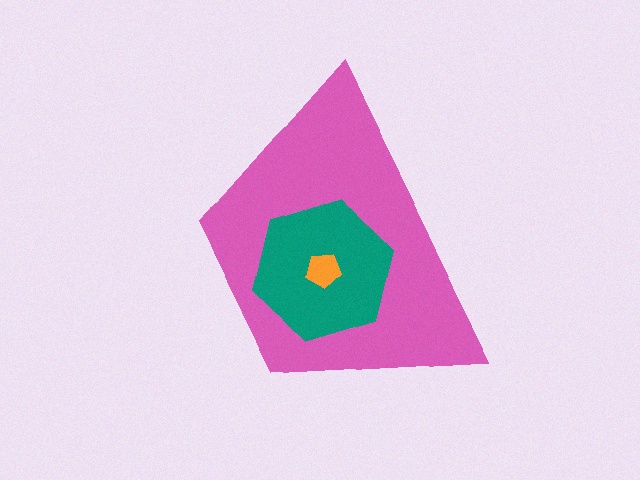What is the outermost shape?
The pink trapezoid.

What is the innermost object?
The orange pentagon.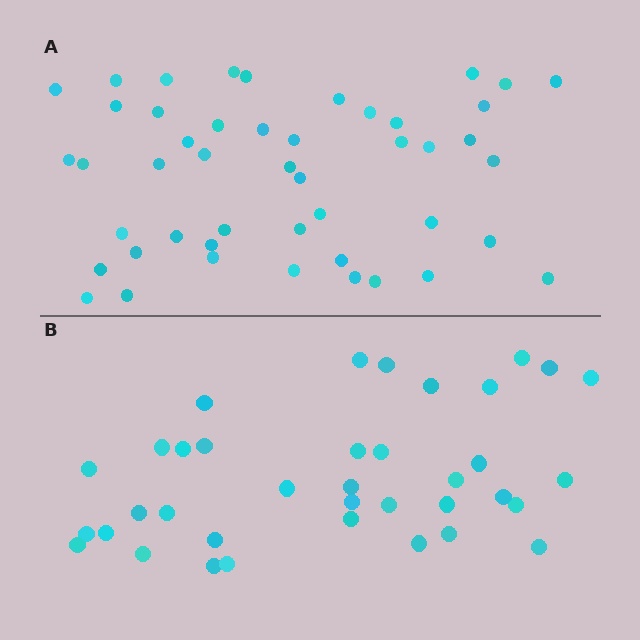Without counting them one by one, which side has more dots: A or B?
Region A (the top region) has more dots.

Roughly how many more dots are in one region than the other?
Region A has roughly 10 or so more dots than region B.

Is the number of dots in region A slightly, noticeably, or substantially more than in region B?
Region A has noticeably more, but not dramatically so. The ratio is roughly 1.3 to 1.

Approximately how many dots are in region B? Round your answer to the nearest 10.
About 40 dots. (The exact count is 37, which rounds to 40.)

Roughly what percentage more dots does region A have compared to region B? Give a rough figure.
About 25% more.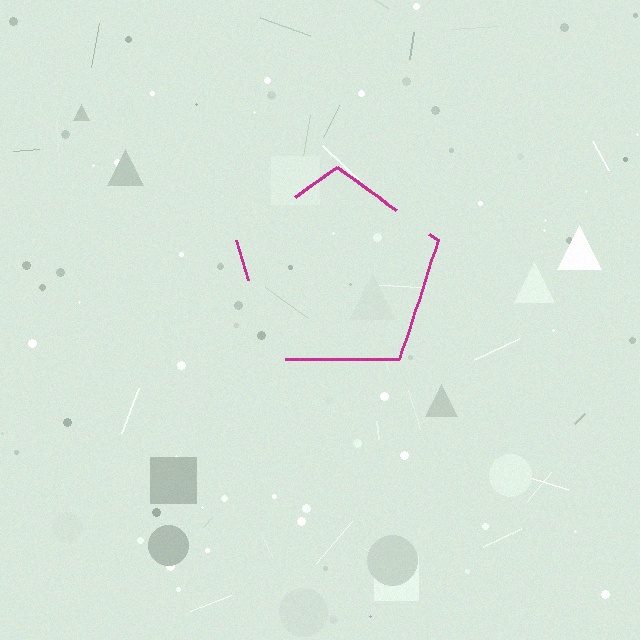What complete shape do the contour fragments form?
The contour fragments form a pentagon.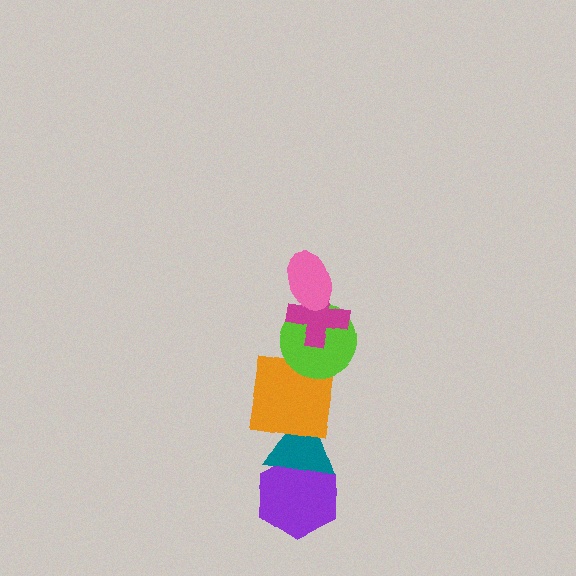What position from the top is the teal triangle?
The teal triangle is 5th from the top.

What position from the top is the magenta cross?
The magenta cross is 2nd from the top.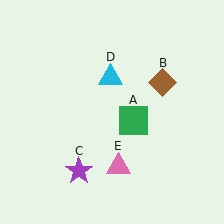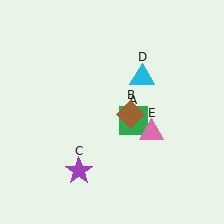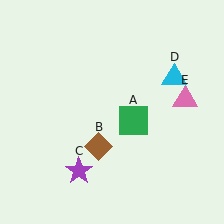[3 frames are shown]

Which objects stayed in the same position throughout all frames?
Green square (object A) and purple star (object C) remained stationary.